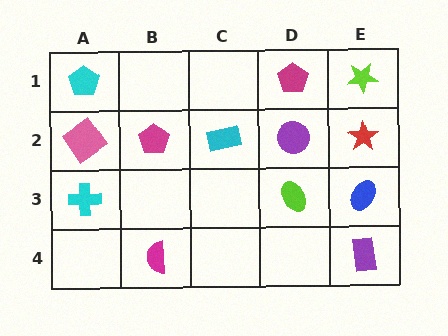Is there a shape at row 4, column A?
No, that cell is empty.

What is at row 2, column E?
A red star.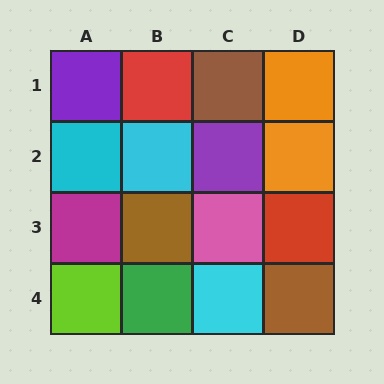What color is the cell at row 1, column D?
Orange.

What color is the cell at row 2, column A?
Cyan.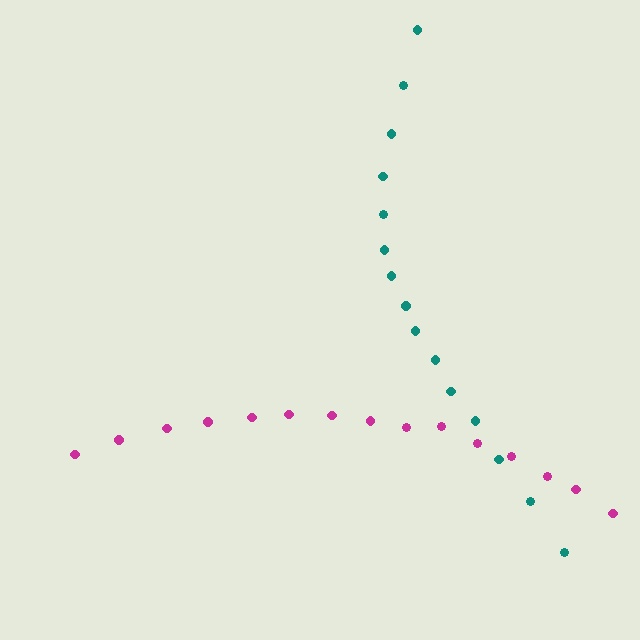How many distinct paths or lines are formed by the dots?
There are 2 distinct paths.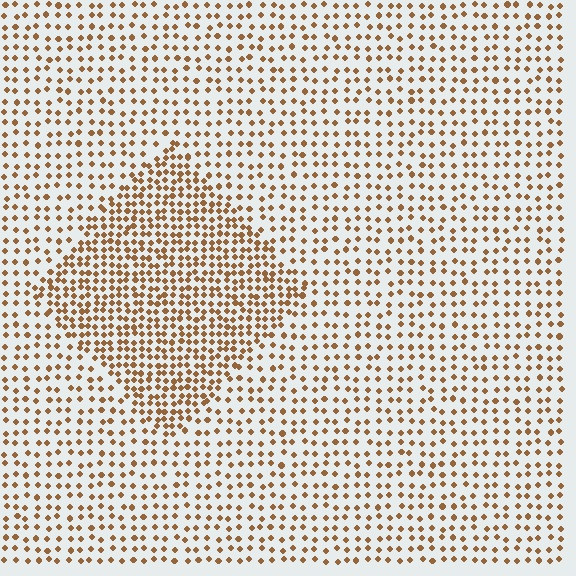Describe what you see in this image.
The image contains small brown elements arranged at two different densities. A diamond-shaped region is visible where the elements are more densely packed than the surrounding area.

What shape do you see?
I see a diamond.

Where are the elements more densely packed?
The elements are more densely packed inside the diamond boundary.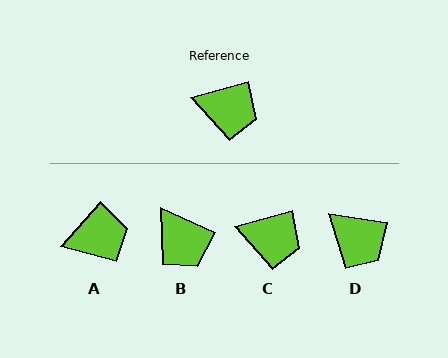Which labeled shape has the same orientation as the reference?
C.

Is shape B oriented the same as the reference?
No, it is off by about 40 degrees.